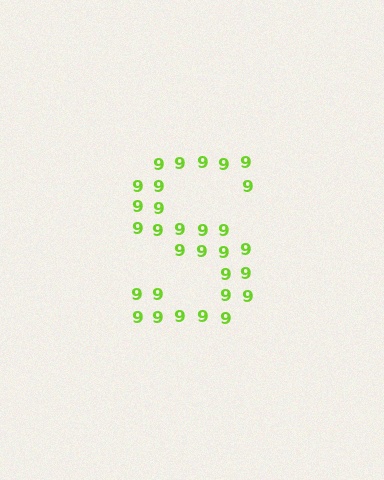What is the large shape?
The large shape is the letter S.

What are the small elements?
The small elements are digit 9's.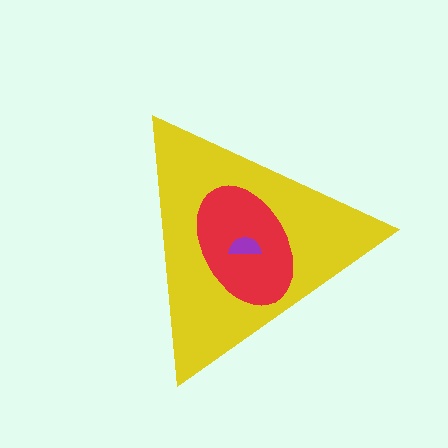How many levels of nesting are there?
3.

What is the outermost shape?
The yellow triangle.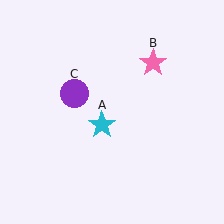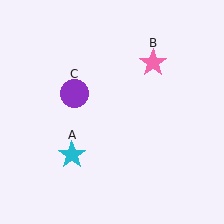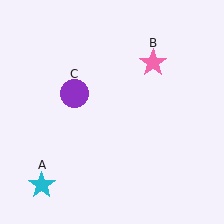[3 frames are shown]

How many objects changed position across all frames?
1 object changed position: cyan star (object A).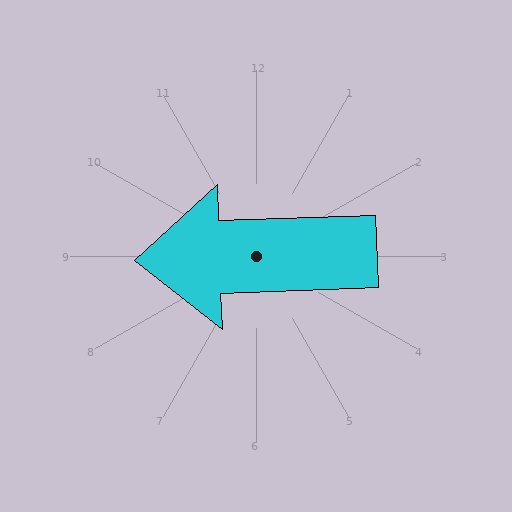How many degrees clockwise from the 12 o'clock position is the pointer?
Approximately 268 degrees.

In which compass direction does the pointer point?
West.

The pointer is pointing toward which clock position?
Roughly 9 o'clock.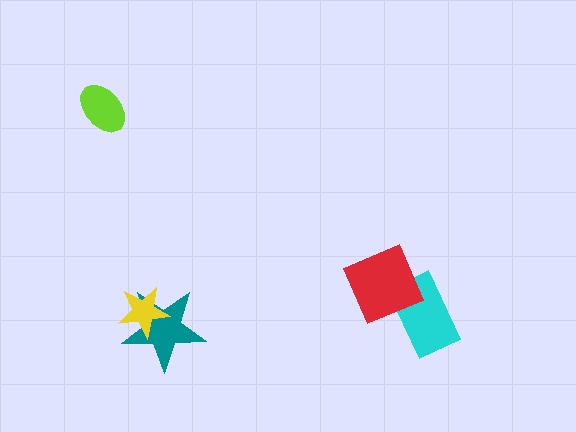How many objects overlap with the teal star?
1 object overlaps with the teal star.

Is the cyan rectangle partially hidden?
Yes, it is partially covered by another shape.